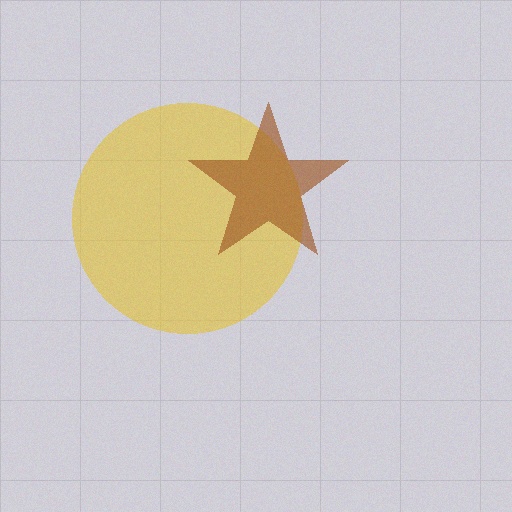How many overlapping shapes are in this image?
There are 2 overlapping shapes in the image.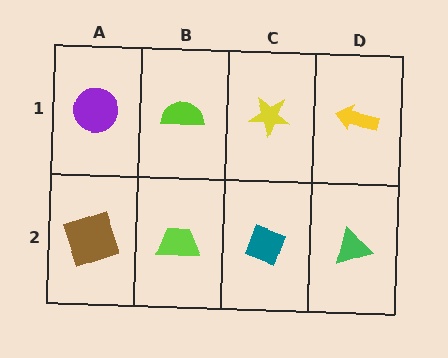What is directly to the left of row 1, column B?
A purple circle.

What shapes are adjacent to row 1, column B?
A lime trapezoid (row 2, column B), a purple circle (row 1, column A), a yellow star (row 1, column C).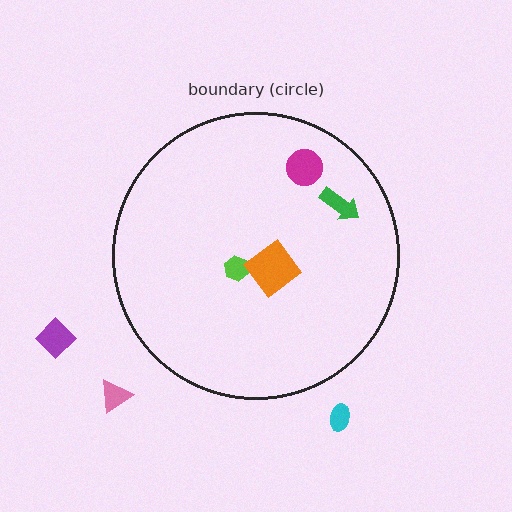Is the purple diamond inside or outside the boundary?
Outside.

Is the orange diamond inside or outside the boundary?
Inside.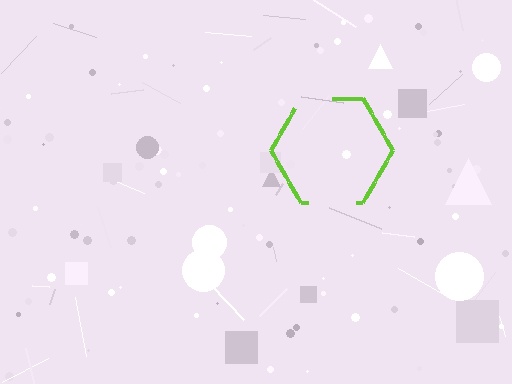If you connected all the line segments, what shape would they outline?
They would outline a hexagon.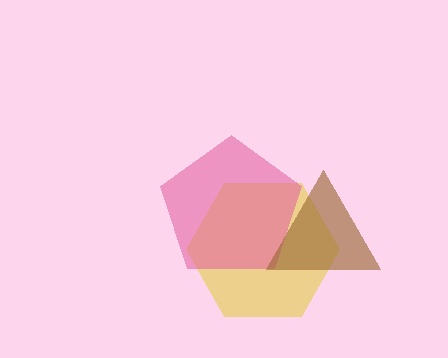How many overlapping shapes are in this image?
There are 3 overlapping shapes in the image.